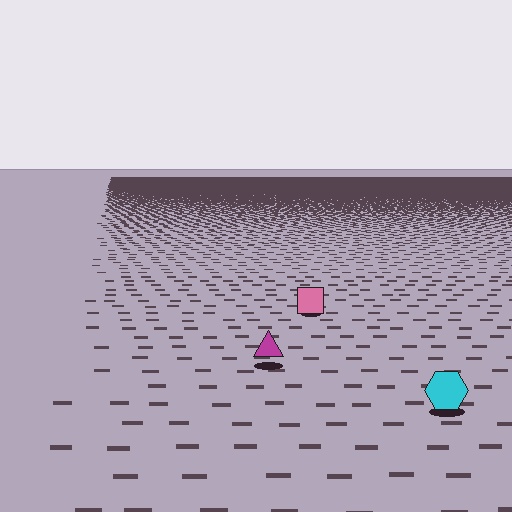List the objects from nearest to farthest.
From nearest to farthest: the cyan hexagon, the magenta triangle, the pink square.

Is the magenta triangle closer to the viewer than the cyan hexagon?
No. The cyan hexagon is closer — you can tell from the texture gradient: the ground texture is coarser near it.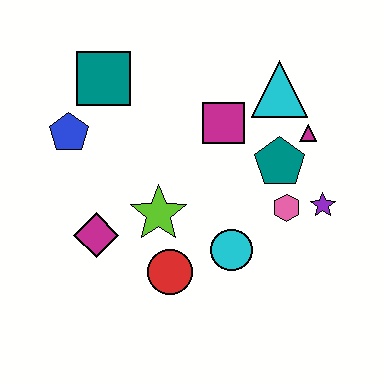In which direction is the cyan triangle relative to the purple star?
The cyan triangle is above the purple star.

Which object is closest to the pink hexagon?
The purple star is closest to the pink hexagon.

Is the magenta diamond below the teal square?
Yes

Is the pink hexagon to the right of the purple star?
No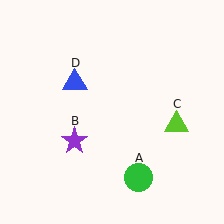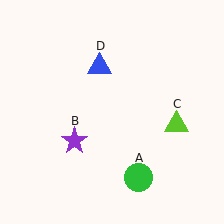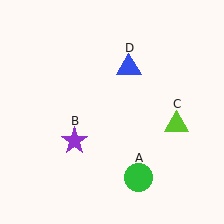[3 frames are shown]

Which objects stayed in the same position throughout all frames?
Green circle (object A) and purple star (object B) and lime triangle (object C) remained stationary.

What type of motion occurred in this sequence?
The blue triangle (object D) rotated clockwise around the center of the scene.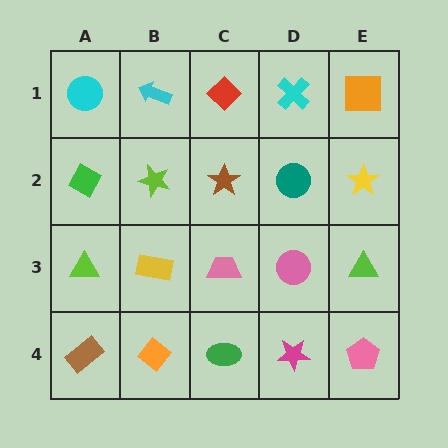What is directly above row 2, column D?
A cyan cross.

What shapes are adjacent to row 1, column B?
A lime star (row 2, column B), a cyan circle (row 1, column A), a red diamond (row 1, column C).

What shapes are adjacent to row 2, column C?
A red diamond (row 1, column C), a pink trapezoid (row 3, column C), a lime star (row 2, column B), a teal circle (row 2, column D).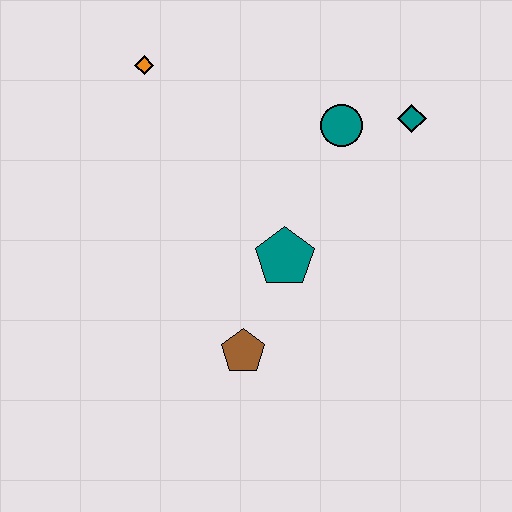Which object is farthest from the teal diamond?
The brown pentagon is farthest from the teal diamond.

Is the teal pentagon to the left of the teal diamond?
Yes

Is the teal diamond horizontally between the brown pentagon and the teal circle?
No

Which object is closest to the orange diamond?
The teal circle is closest to the orange diamond.